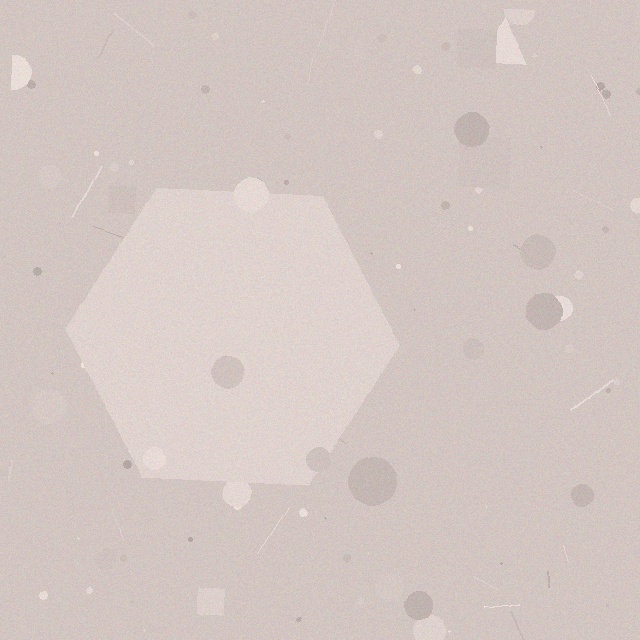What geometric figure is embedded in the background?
A hexagon is embedded in the background.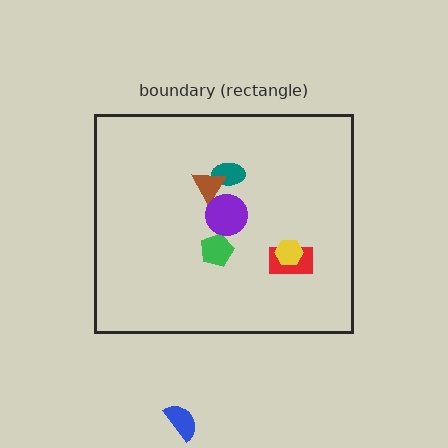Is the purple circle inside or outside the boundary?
Inside.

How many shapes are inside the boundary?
6 inside, 1 outside.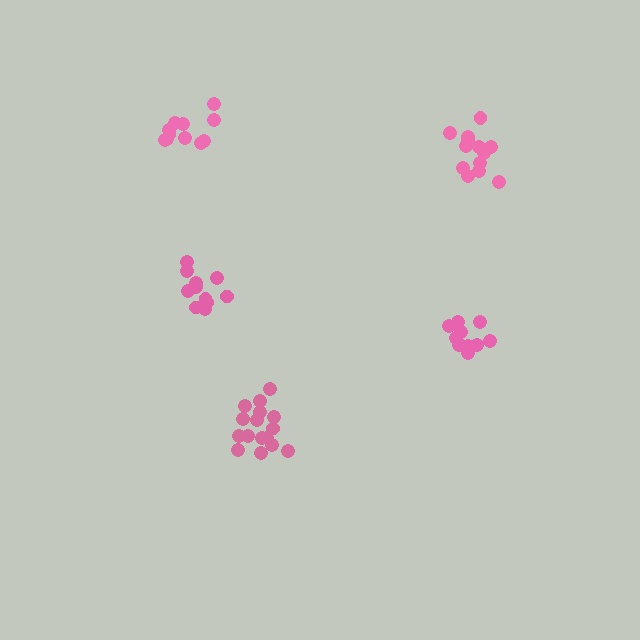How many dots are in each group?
Group 1: 11 dots, Group 2: 11 dots, Group 3: 16 dots, Group 4: 11 dots, Group 5: 13 dots (62 total).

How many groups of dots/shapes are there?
There are 5 groups.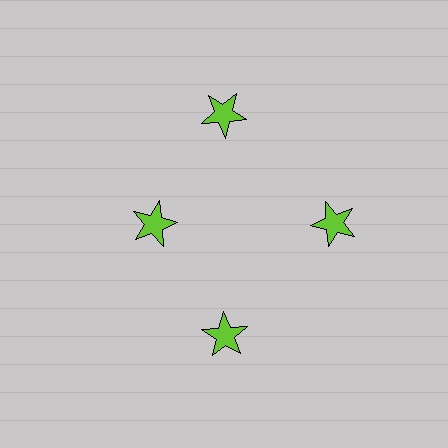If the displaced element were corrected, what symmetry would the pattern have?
It would have 4-fold rotational symmetry — the pattern would map onto itself every 90 degrees.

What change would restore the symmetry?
The symmetry would be restored by moving it outward, back onto the ring so that all 4 stars sit at equal angles and equal distance from the center.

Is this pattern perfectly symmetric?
No. The 4 lime stars are arranged in a ring, but one element near the 9 o'clock position is pulled inward toward the center, breaking the 4-fold rotational symmetry.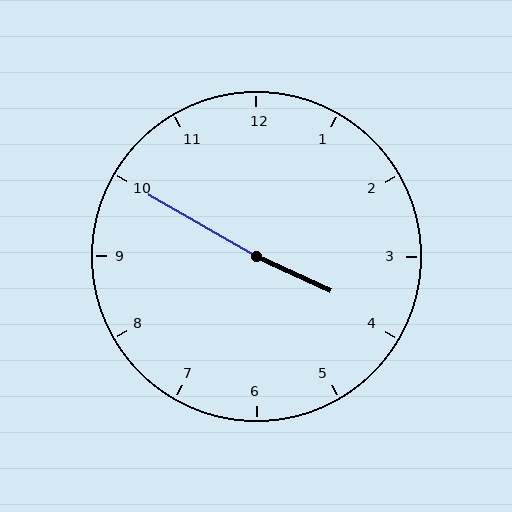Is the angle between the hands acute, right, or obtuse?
It is obtuse.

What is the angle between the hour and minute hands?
Approximately 175 degrees.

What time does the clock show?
3:50.